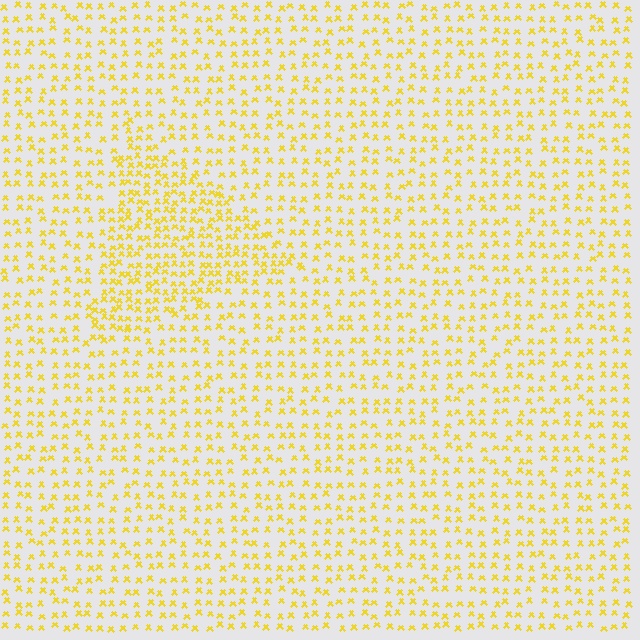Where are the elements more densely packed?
The elements are more densely packed inside the triangle boundary.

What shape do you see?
I see a triangle.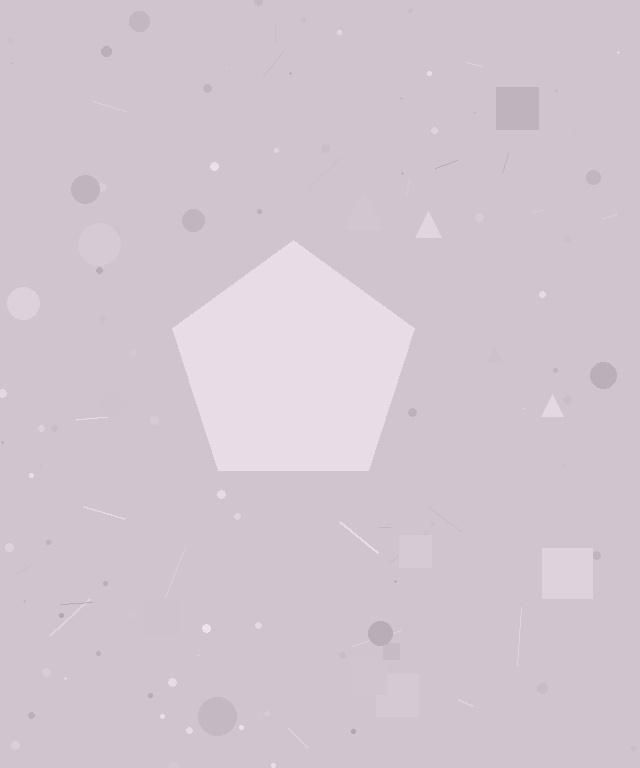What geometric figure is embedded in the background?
A pentagon is embedded in the background.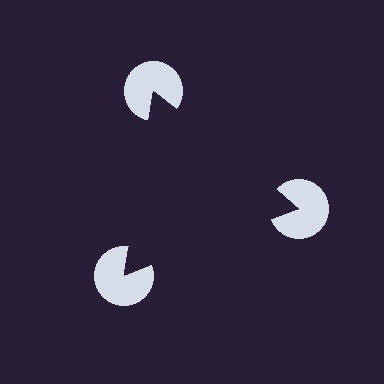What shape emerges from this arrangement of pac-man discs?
An illusory triangle — its edges are inferred from the aligned wedge cuts in the pac-man discs, not physically drawn.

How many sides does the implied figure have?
3 sides.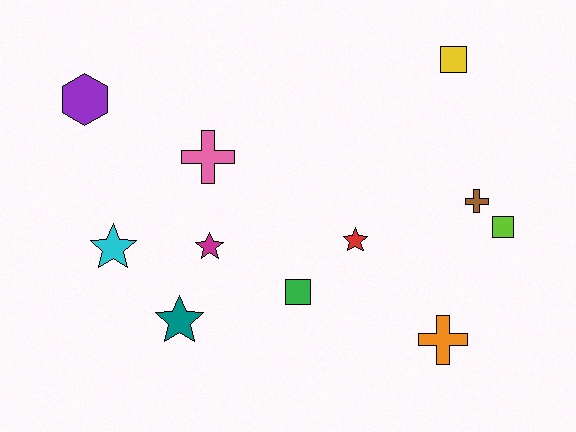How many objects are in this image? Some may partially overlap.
There are 11 objects.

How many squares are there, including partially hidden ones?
There are 3 squares.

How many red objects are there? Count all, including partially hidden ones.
There is 1 red object.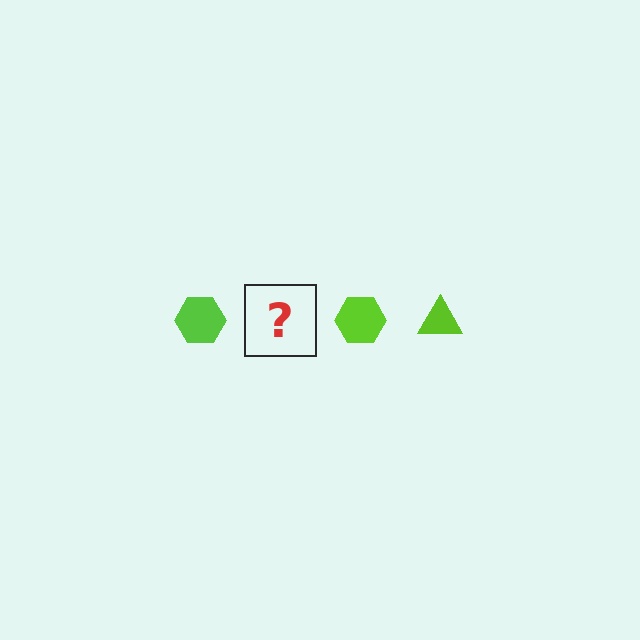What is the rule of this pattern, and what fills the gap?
The rule is that the pattern cycles through hexagon, triangle shapes in lime. The gap should be filled with a lime triangle.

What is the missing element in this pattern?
The missing element is a lime triangle.